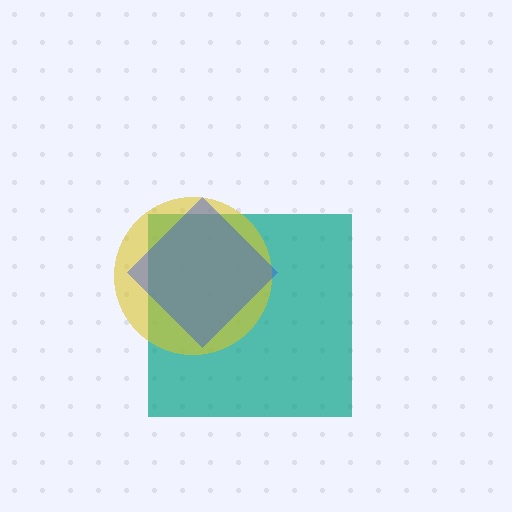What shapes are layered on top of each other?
The layered shapes are: a teal square, a yellow circle, a blue diamond.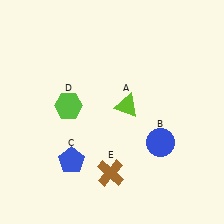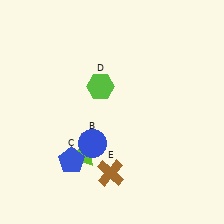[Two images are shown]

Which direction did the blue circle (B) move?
The blue circle (B) moved left.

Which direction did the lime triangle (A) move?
The lime triangle (A) moved down.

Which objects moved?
The objects that moved are: the lime triangle (A), the blue circle (B), the lime hexagon (D).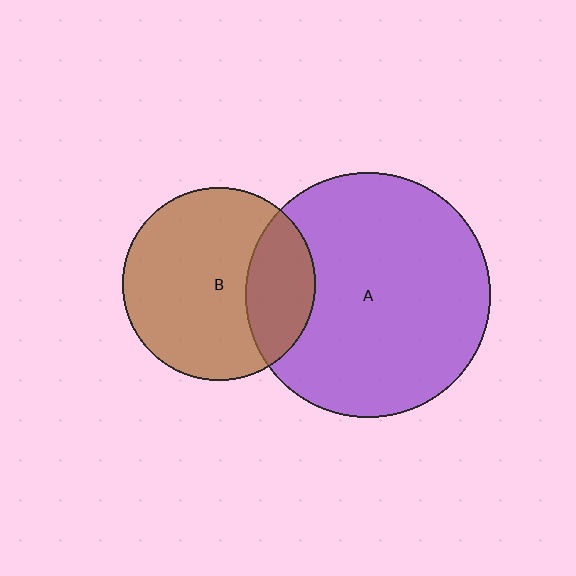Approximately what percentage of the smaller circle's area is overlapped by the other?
Approximately 25%.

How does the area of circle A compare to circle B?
Approximately 1.6 times.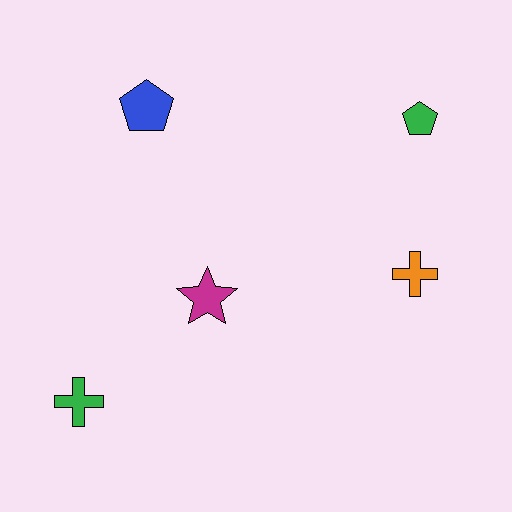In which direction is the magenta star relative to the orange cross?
The magenta star is to the left of the orange cross.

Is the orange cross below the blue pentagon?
Yes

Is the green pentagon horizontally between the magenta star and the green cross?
No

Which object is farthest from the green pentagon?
The green cross is farthest from the green pentagon.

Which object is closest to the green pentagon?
The orange cross is closest to the green pentagon.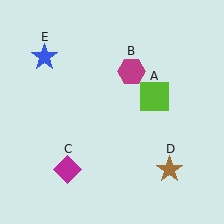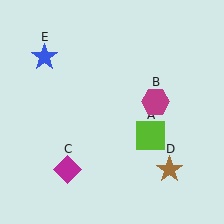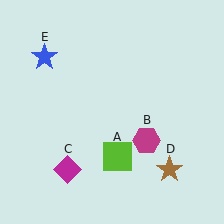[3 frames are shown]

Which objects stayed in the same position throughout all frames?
Magenta diamond (object C) and brown star (object D) and blue star (object E) remained stationary.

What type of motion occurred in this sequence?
The lime square (object A), magenta hexagon (object B) rotated clockwise around the center of the scene.